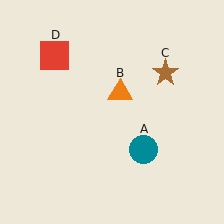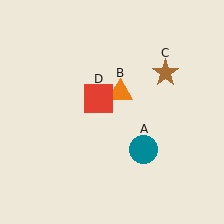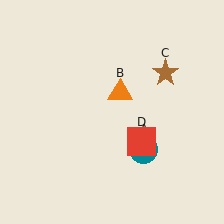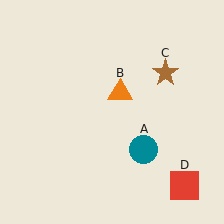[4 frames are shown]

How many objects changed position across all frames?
1 object changed position: red square (object D).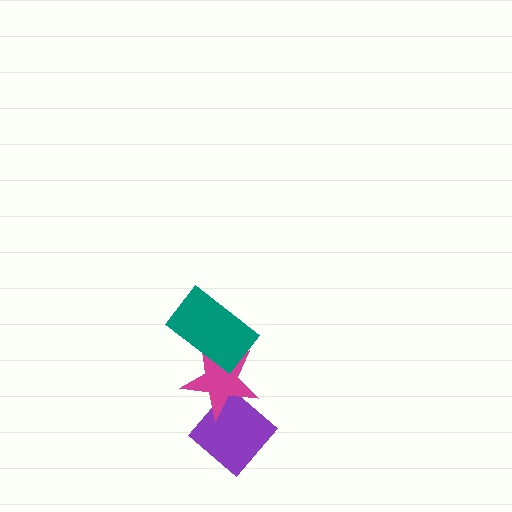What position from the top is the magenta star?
The magenta star is 2nd from the top.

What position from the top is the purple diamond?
The purple diamond is 3rd from the top.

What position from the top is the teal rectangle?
The teal rectangle is 1st from the top.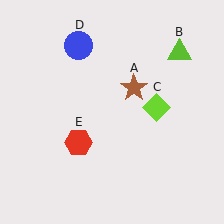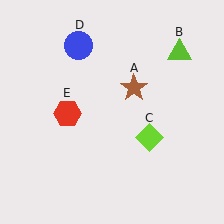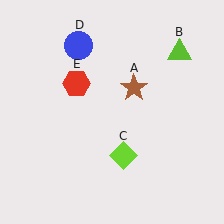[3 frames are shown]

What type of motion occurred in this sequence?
The lime diamond (object C), red hexagon (object E) rotated clockwise around the center of the scene.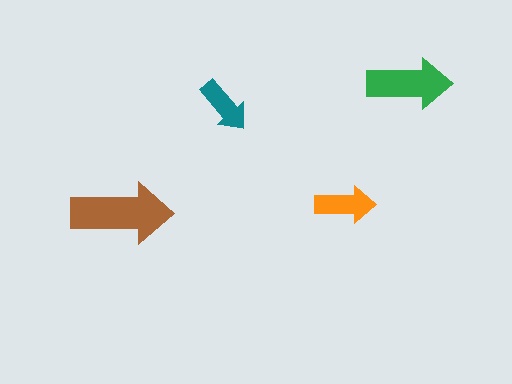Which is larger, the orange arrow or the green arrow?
The green one.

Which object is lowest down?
The brown arrow is bottommost.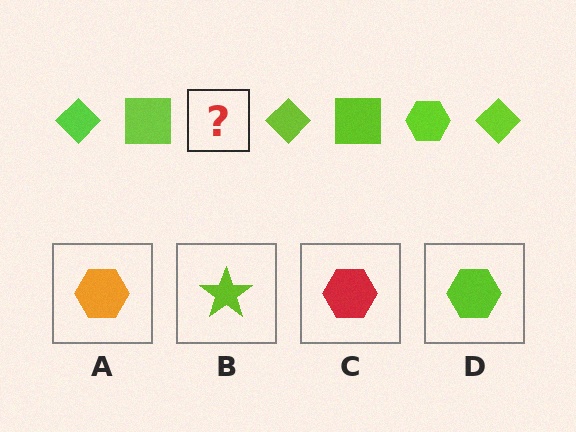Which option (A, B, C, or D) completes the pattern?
D.